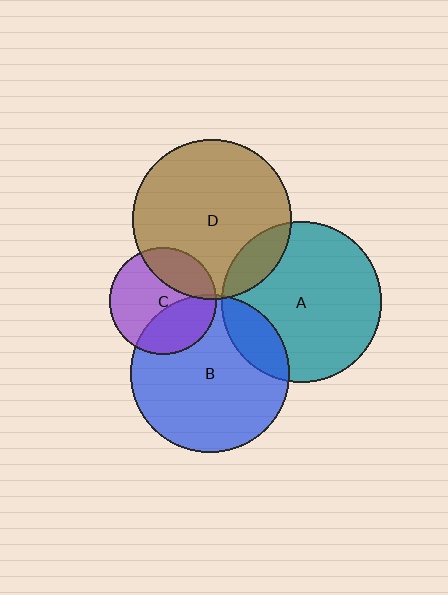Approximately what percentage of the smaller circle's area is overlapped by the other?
Approximately 15%.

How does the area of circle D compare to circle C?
Approximately 2.2 times.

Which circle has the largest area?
Circle A (teal).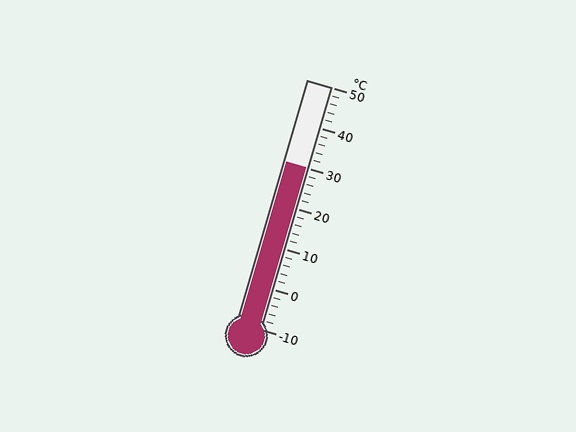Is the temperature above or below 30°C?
The temperature is at 30°C.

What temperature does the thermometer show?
The thermometer shows approximately 30°C.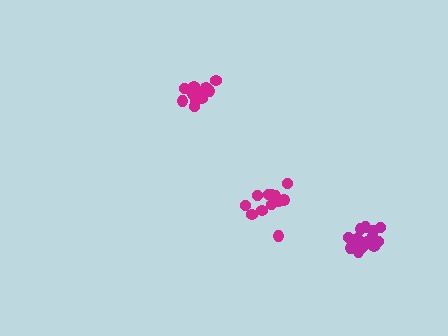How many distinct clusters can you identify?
There are 3 distinct clusters.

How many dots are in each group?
Group 1: 12 dots, Group 2: 13 dots, Group 3: 17 dots (42 total).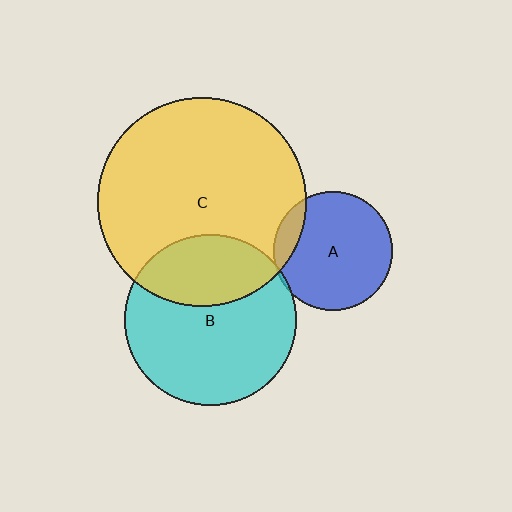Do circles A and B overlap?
Yes.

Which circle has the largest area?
Circle C (yellow).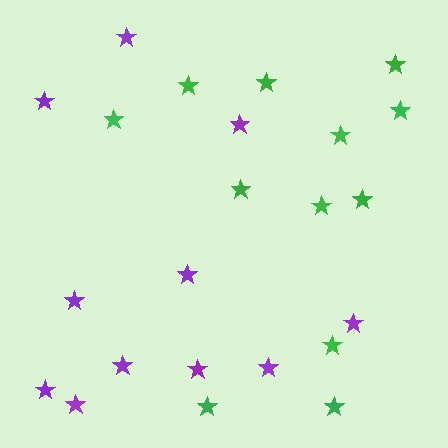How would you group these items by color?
There are 2 groups: one group of purple stars (11) and one group of green stars (12).